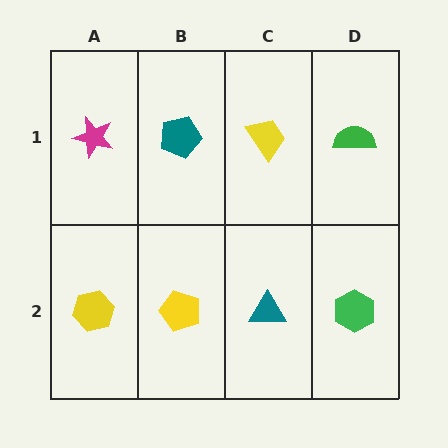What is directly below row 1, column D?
A green hexagon.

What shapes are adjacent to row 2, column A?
A magenta star (row 1, column A), a yellow pentagon (row 2, column B).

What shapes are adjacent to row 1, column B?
A yellow pentagon (row 2, column B), a magenta star (row 1, column A), a yellow trapezoid (row 1, column C).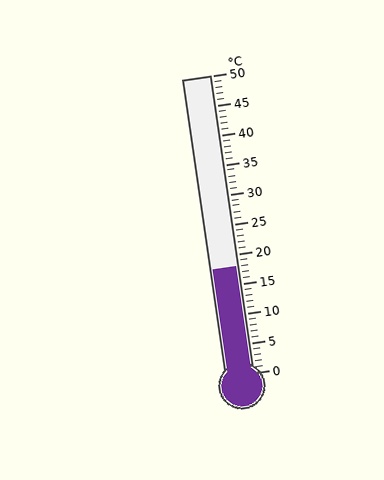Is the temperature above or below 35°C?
The temperature is below 35°C.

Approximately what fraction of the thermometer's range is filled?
The thermometer is filled to approximately 35% of its range.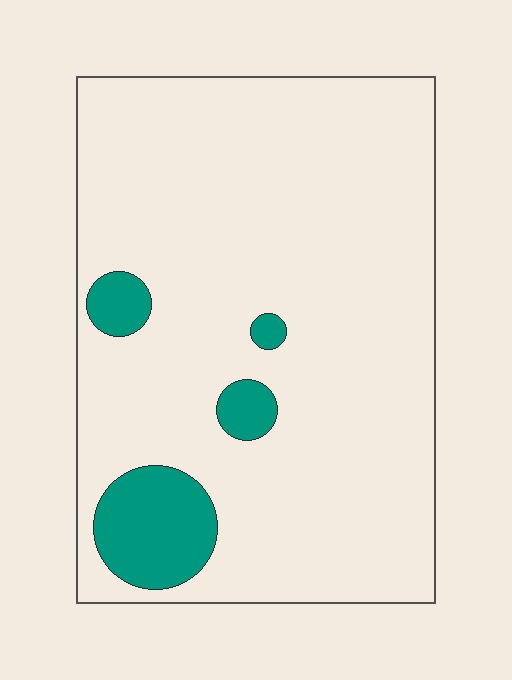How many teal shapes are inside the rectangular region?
4.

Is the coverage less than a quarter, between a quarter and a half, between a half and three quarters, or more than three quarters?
Less than a quarter.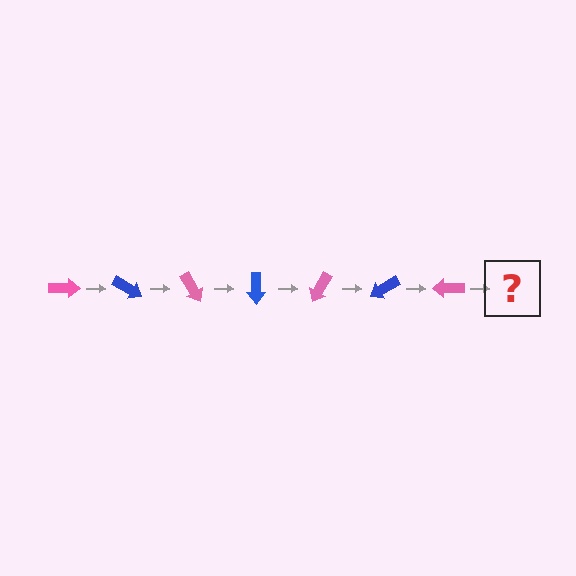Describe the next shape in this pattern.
It should be a blue arrow, rotated 210 degrees from the start.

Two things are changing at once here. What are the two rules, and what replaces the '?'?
The two rules are that it rotates 30 degrees each step and the color cycles through pink and blue. The '?' should be a blue arrow, rotated 210 degrees from the start.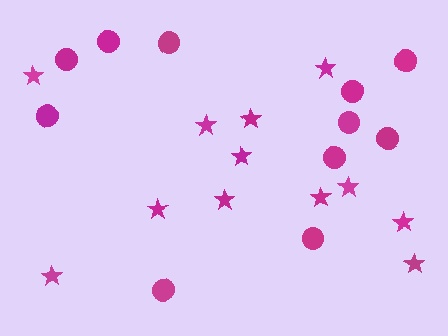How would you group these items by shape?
There are 2 groups: one group of circles (11) and one group of stars (12).